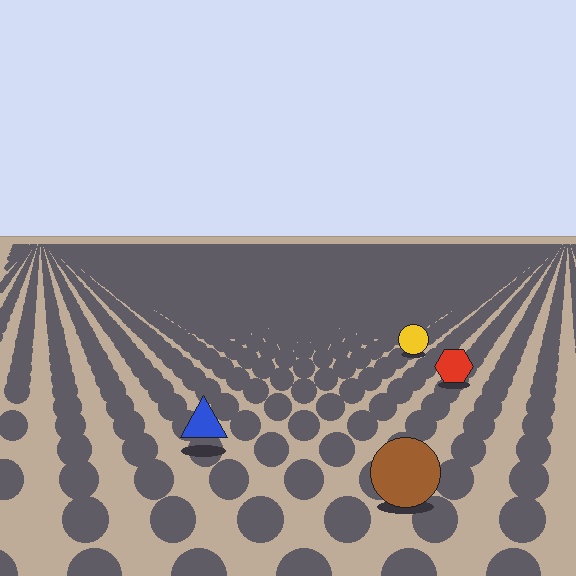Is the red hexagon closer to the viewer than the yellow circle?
Yes. The red hexagon is closer — you can tell from the texture gradient: the ground texture is coarser near it.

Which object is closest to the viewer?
The brown circle is closest. The texture marks near it are larger and more spread out.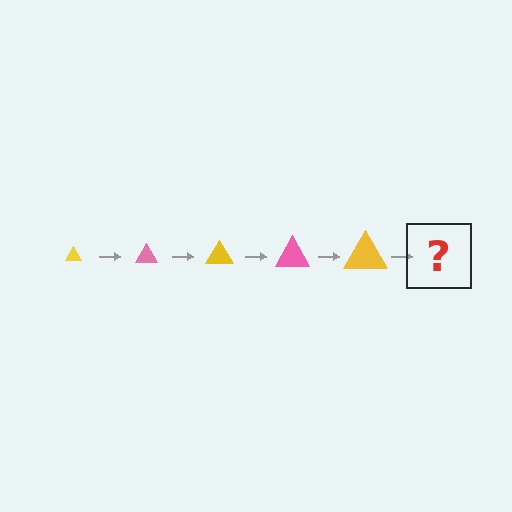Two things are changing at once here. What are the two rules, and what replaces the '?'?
The two rules are that the triangle grows larger each step and the color cycles through yellow and pink. The '?' should be a pink triangle, larger than the previous one.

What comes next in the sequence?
The next element should be a pink triangle, larger than the previous one.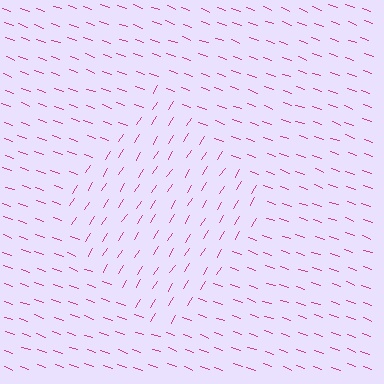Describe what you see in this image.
The image is filled with small magenta line segments. A diamond region in the image has lines oriented differently from the surrounding lines, creating a visible texture boundary.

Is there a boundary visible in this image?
Yes, there is a texture boundary formed by a change in line orientation.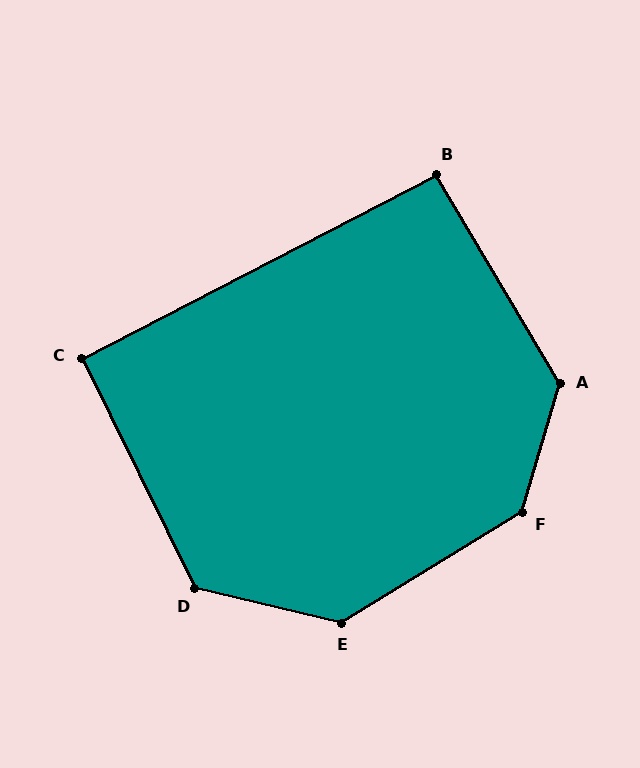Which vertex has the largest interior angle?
F, at approximately 137 degrees.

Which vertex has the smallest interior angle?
C, at approximately 91 degrees.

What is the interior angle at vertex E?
Approximately 135 degrees (obtuse).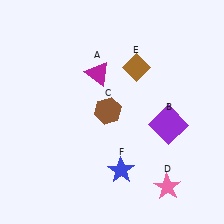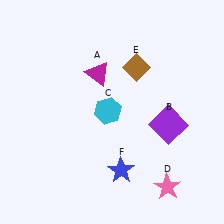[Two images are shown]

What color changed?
The hexagon (C) changed from brown in Image 1 to cyan in Image 2.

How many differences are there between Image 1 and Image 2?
There is 1 difference between the two images.